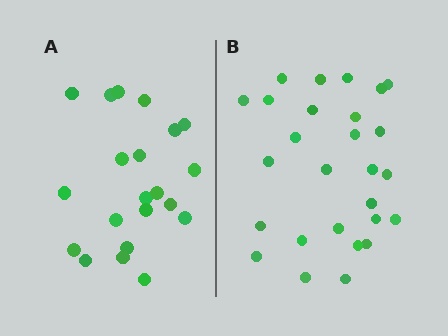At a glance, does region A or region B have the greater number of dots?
Region B (the right region) has more dots.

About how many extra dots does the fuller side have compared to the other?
Region B has about 6 more dots than region A.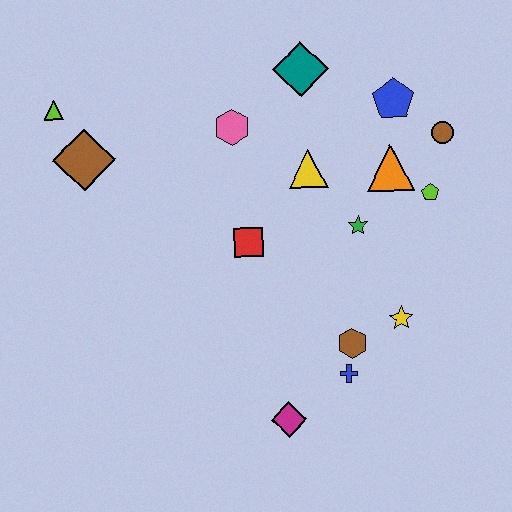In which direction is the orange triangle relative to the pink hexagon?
The orange triangle is to the right of the pink hexagon.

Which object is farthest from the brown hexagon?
The lime triangle is farthest from the brown hexagon.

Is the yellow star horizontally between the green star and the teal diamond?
No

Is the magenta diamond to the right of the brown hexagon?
No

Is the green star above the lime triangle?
No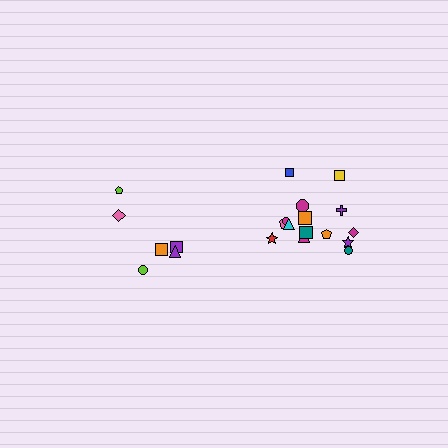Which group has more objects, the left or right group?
The right group.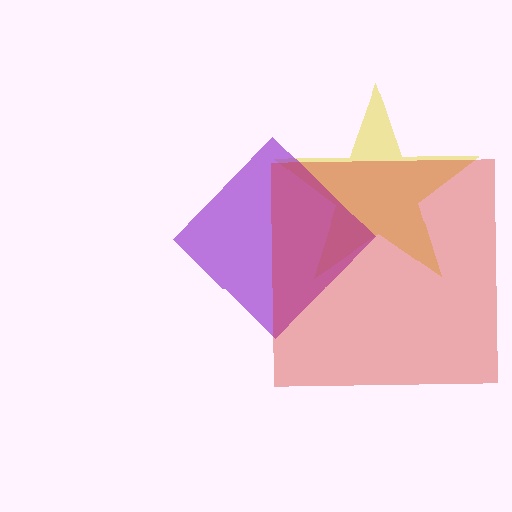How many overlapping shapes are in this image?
There are 3 overlapping shapes in the image.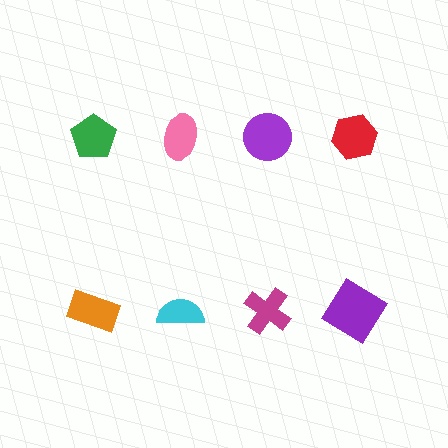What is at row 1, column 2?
A pink ellipse.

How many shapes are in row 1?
4 shapes.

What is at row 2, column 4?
A purple diamond.